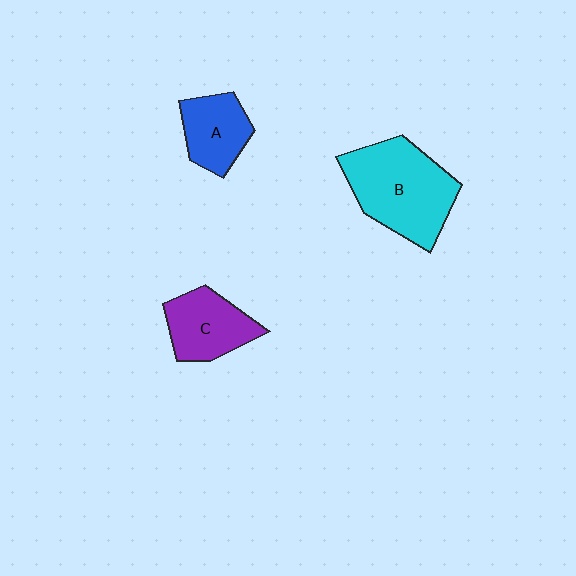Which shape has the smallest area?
Shape A (blue).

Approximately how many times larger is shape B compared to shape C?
Approximately 1.7 times.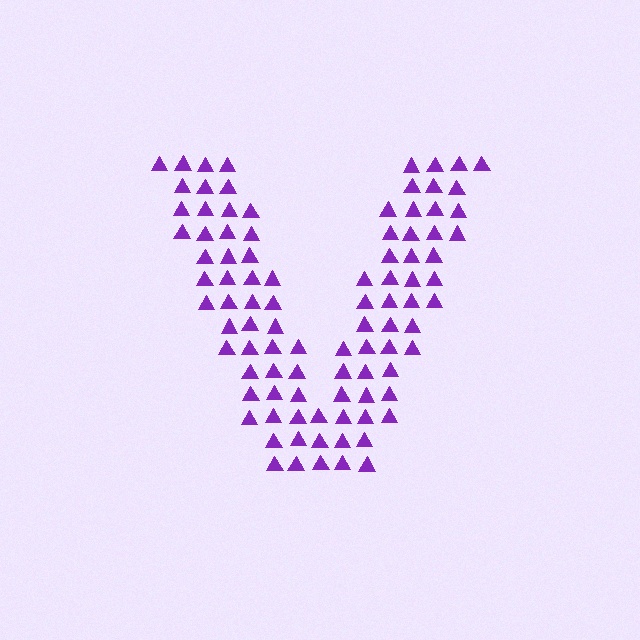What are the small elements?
The small elements are triangles.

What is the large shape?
The large shape is the letter V.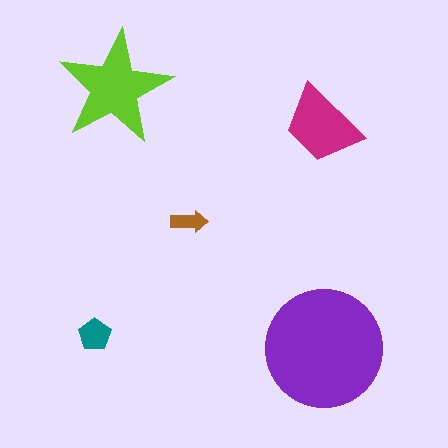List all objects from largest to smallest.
The purple circle, the lime star, the magenta trapezoid, the teal pentagon, the brown arrow.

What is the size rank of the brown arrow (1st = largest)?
5th.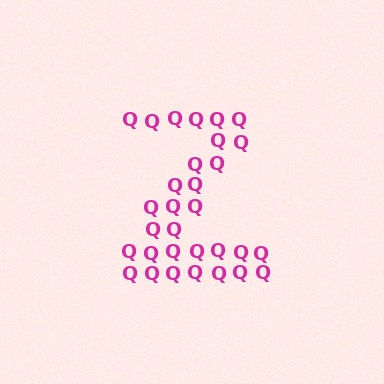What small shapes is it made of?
It is made of small letter Q's.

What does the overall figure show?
The overall figure shows the letter Z.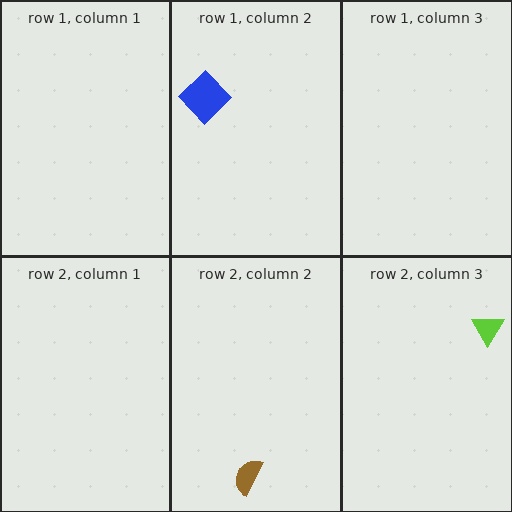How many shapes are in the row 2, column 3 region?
1.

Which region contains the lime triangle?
The row 2, column 3 region.